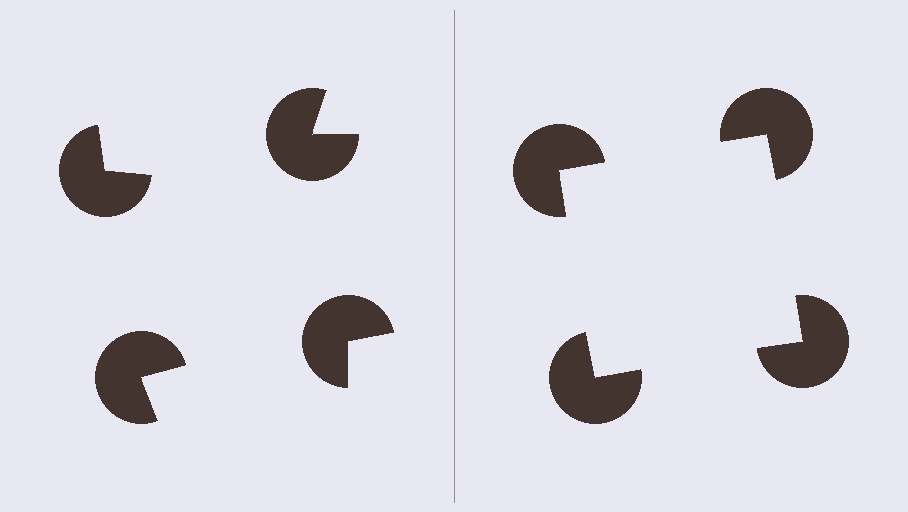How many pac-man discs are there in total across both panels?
8 — 4 on each side.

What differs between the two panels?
The pac-man discs are positioned identically on both sides; only the wedge orientations differ. On the right they align to a square; on the left they are misaligned.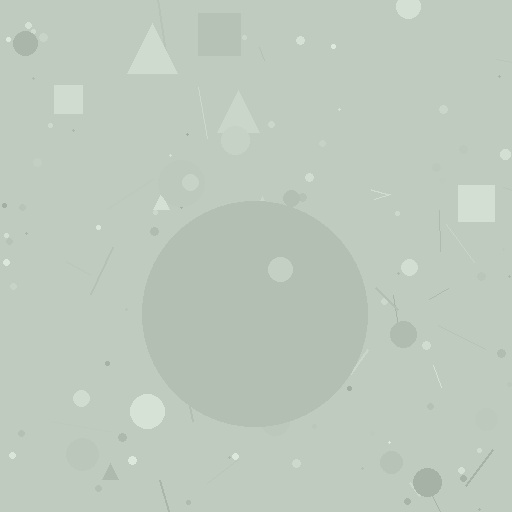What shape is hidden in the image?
A circle is hidden in the image.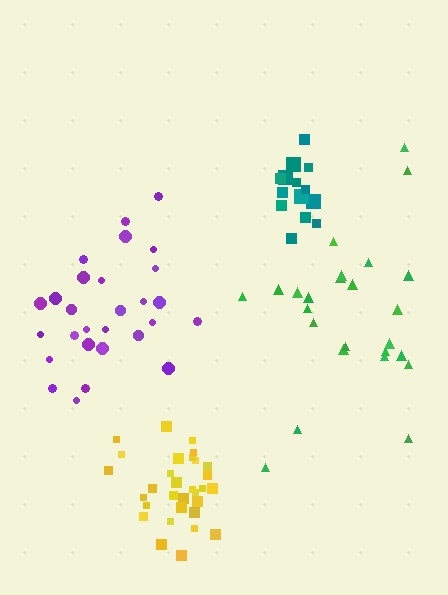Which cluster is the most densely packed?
Yellow.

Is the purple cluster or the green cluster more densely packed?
Purple.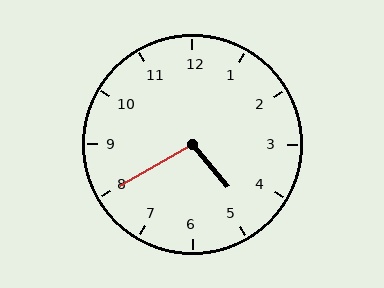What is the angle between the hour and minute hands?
Approximately 100 degrees.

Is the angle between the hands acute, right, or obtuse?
It is obtuse.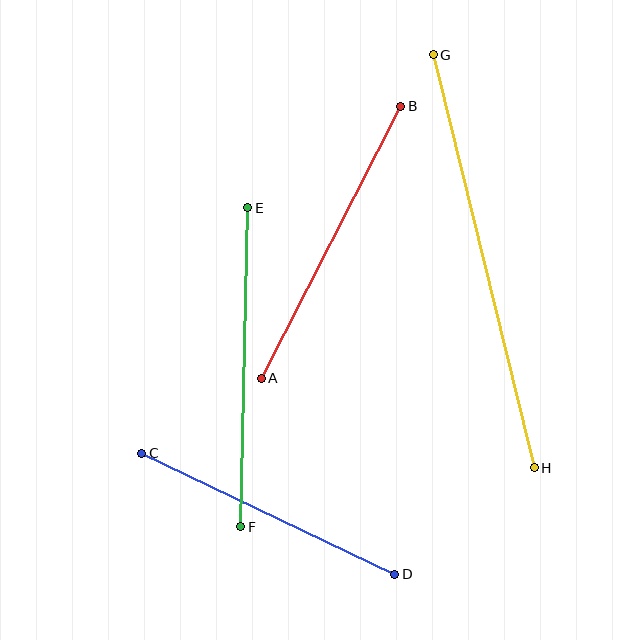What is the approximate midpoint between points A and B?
The midpoint is at approximately (331, 242) pixels.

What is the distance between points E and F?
The distance is approximately 319 pixels.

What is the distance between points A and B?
The distance is approximately 306 pixels.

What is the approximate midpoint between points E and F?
The midpoint is at approximately (244, 367) pixels.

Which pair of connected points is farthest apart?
Points G and H are farthest apart.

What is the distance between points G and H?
The distance is approximately 425 pixels.